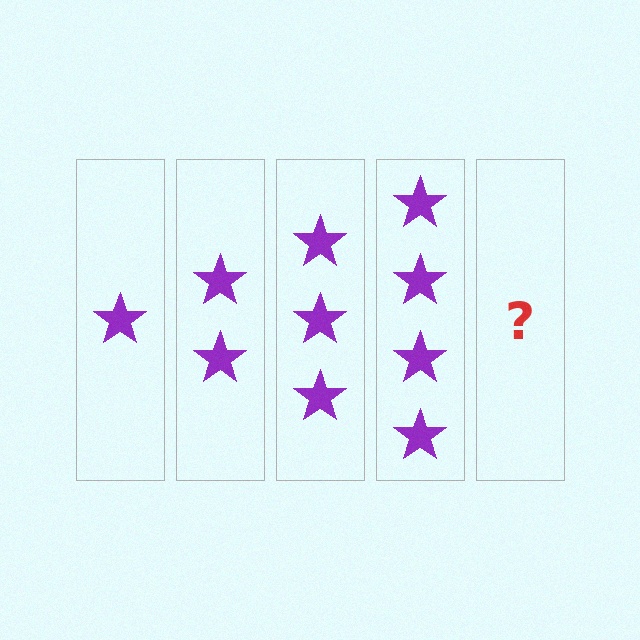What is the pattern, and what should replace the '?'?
The pattern is that each step adds one more star. The '?' should be 5 stars.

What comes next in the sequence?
The next element should be 5 stars.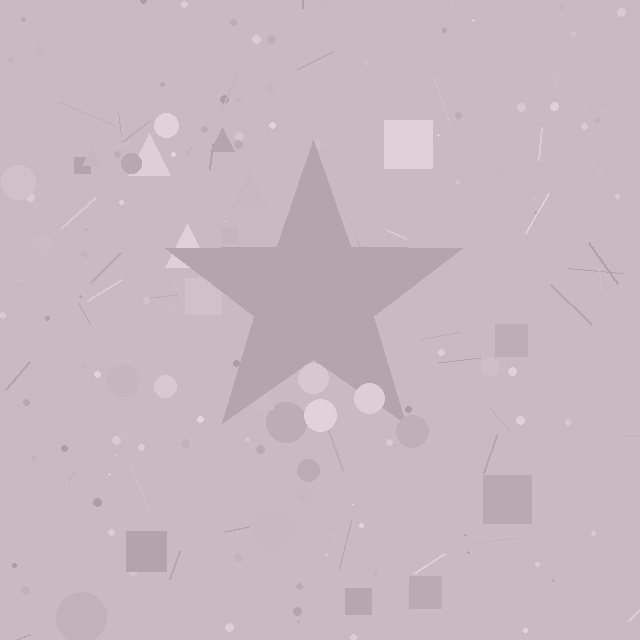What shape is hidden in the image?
A star is hidden in the image.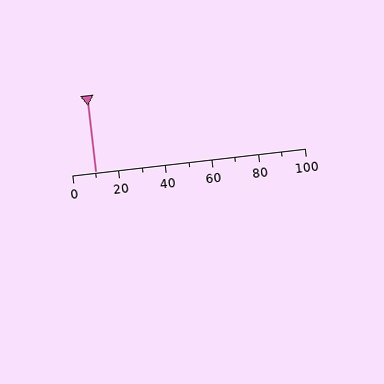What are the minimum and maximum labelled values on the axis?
The axis runs from 0 to 100.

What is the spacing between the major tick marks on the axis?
The major ticks are spaced 20 apart.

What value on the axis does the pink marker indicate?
The marker indicates approximately 10.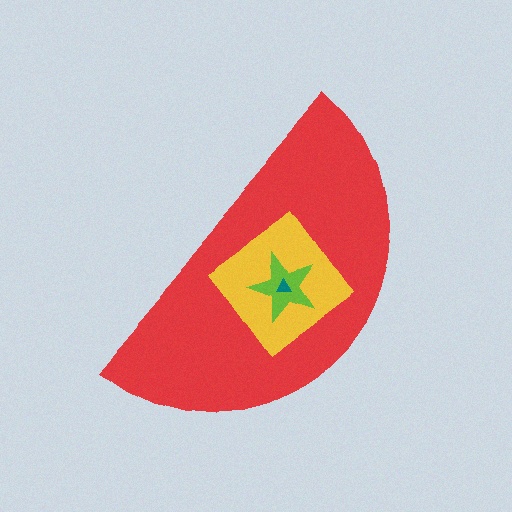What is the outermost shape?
The red semicircle.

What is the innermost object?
The teal triangle.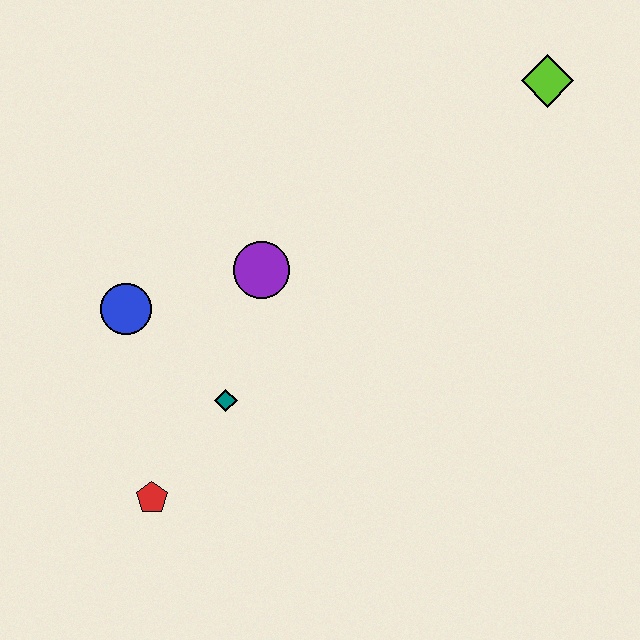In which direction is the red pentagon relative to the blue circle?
The red pentagon is below the blue circle.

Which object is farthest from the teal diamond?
The lime diamond is farthest from the teal diamond.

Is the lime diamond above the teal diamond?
Yes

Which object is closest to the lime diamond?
The purple circle is closest to the lime diamond.